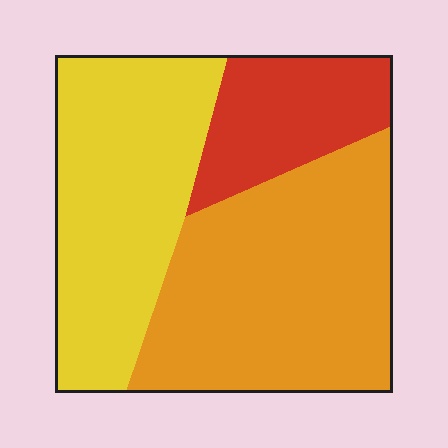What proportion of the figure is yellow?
Yellow takes up about three eighths (3/8) of the figure.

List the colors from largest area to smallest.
From largest to smallest: orange, yellow, red.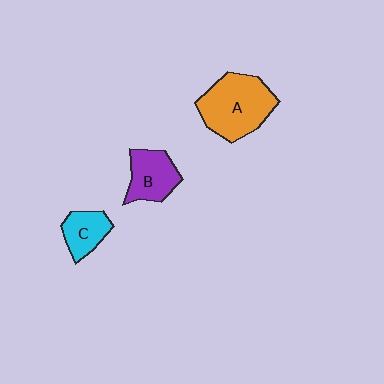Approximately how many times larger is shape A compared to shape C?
Approximately 2.1 times.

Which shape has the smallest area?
Shape C (cyan).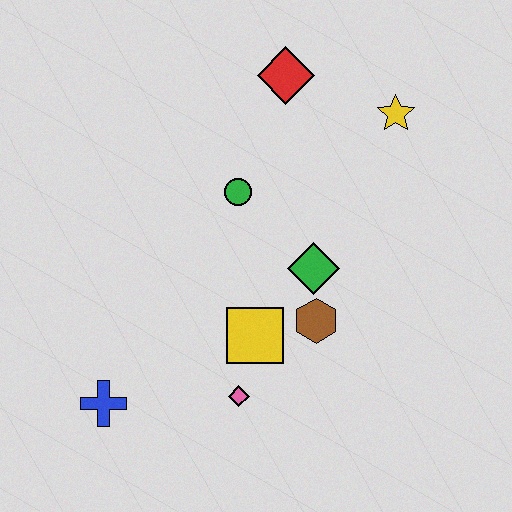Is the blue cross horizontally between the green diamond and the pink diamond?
No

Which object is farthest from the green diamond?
The blue cross is farthest from the green diamond.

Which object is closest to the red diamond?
The yellow star is closest to the red diamond.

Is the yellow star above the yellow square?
Yes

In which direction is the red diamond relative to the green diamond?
The red diamond is above the green diamond.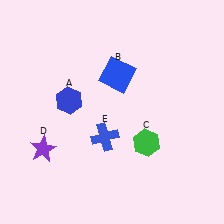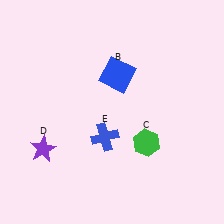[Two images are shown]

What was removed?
The blue hexagon (A) was removed in Image 2.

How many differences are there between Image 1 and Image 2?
There is 1 difference between the two images.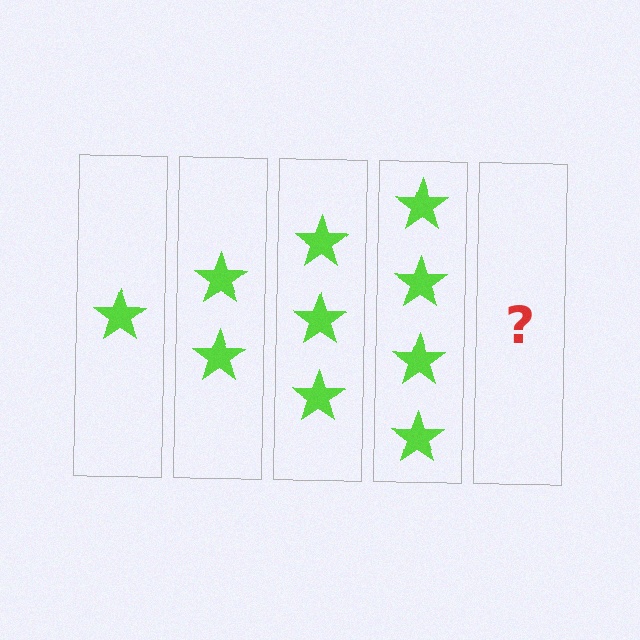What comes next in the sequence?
The next element should be 5 stars.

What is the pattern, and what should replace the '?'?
The pattern is that each step adds one more star. The '?' should be 5 stars.